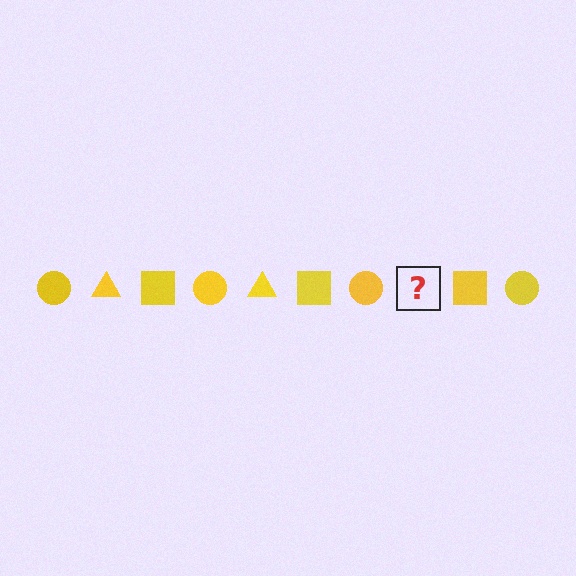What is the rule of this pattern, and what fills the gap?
The rule is that the pattern cycles through circle, triangle, square shapes in yellow. The gap should be filled with a yellow triangle.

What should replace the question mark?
The question mark should be replaced with a yellow triangle.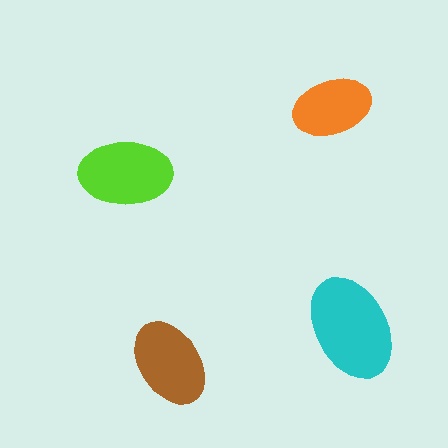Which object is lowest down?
The brown ellipse is bottommost.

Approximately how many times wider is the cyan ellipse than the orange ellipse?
About 1.5 times wider.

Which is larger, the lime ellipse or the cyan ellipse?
The cyan one.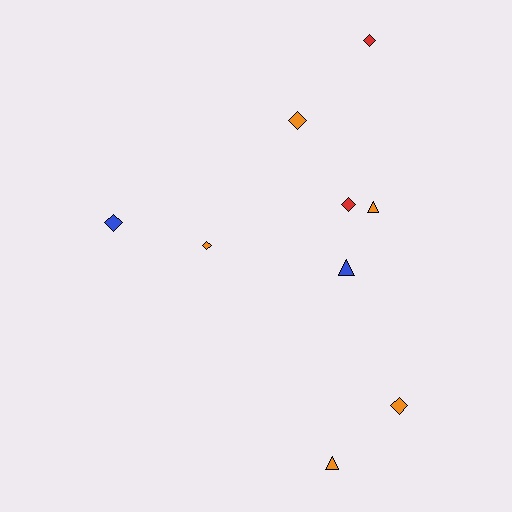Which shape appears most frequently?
Diamond, with 6 objects.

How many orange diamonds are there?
There are 3 orange diamonds.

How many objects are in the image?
There are 9 objects.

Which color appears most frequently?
Orange, with 5 objects.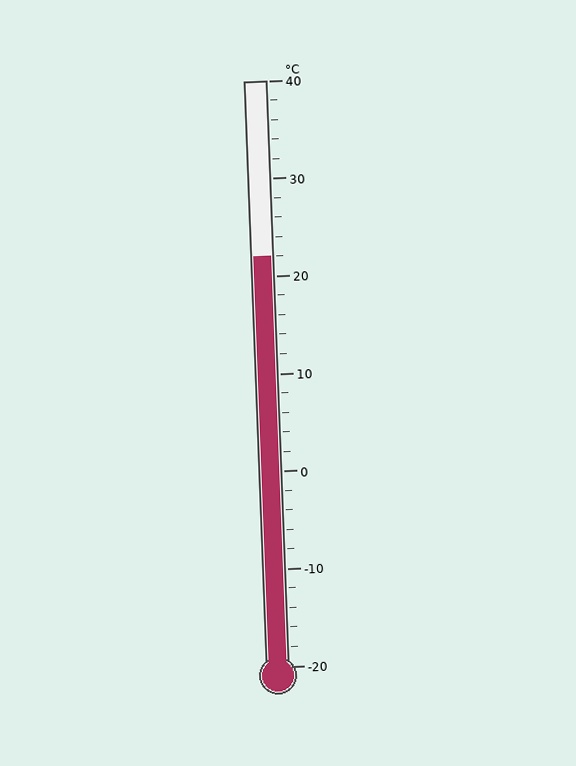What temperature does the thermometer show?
The thermometer shows approximately 22°C.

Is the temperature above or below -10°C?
The temperature is above -10°C.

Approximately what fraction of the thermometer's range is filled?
The thermometer is filled to approximately 70% of its range.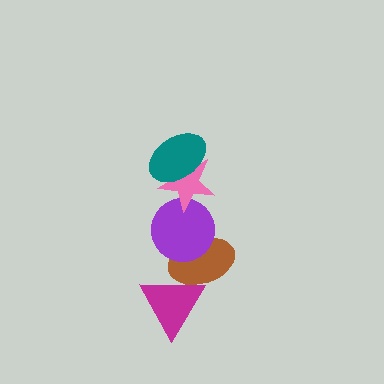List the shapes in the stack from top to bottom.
From top to bottom: the teal ellipse, the pink star, the purple circle, the brown ellipse, the magenta triangle.